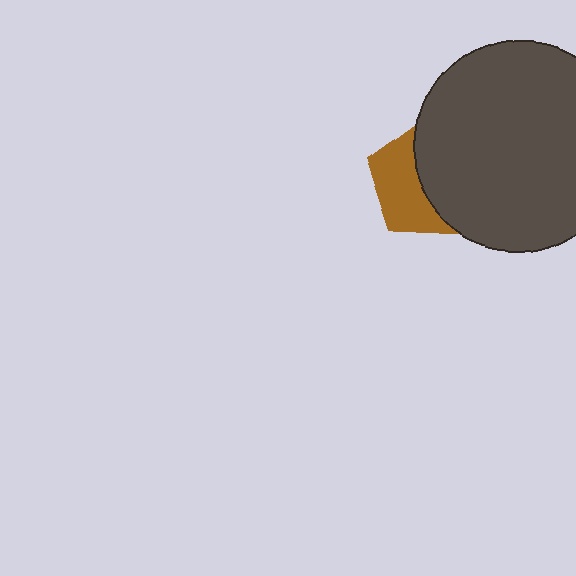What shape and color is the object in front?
The object in front is a dark gray circle.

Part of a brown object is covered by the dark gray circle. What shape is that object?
It is a pentagon.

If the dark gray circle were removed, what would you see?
You would see the complete brown pentagon.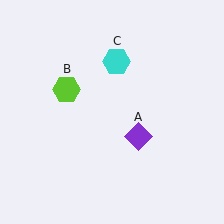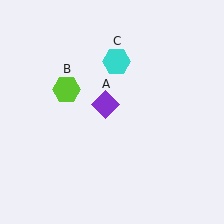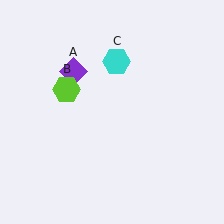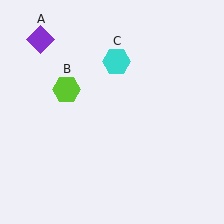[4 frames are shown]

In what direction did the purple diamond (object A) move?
The purple diamond (object A) moved up and to the left.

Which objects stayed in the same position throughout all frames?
Lime hexagon (object B) and cyan hexagon (object C) remained stationary.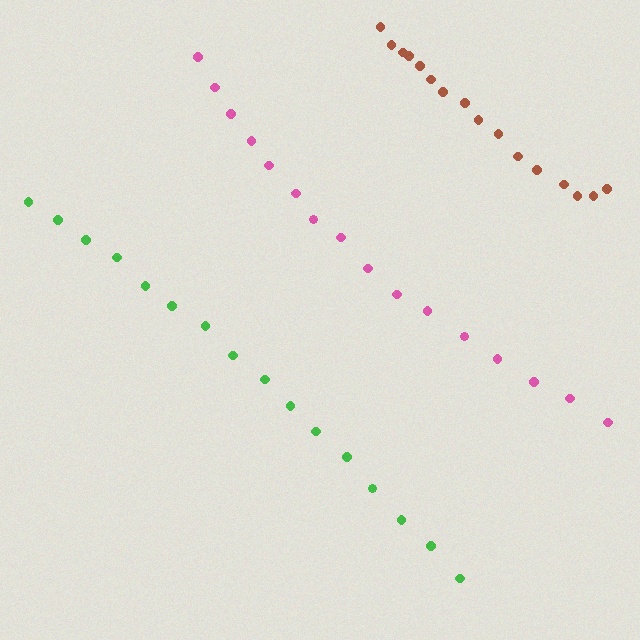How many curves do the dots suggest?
There are 3 distinct paths.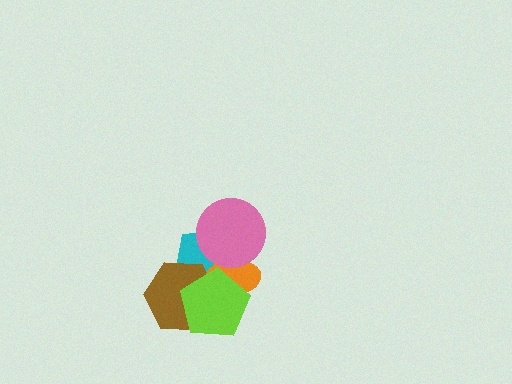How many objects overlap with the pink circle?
2 objects overlap with the pink circle.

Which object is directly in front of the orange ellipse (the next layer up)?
The lime pentagon is directly in front of the orange ellipse.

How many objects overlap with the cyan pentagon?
4 objects overlap with the cyan pentagon.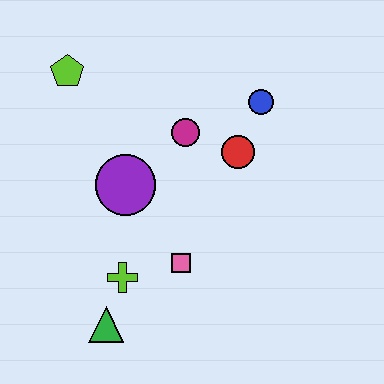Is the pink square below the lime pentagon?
Yes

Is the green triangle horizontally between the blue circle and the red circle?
No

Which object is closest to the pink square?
The lime cross is closest to the pink square.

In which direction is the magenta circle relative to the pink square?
The magenta circle is above the pink square.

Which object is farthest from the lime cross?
The blue circle is farthest from the lime cross.